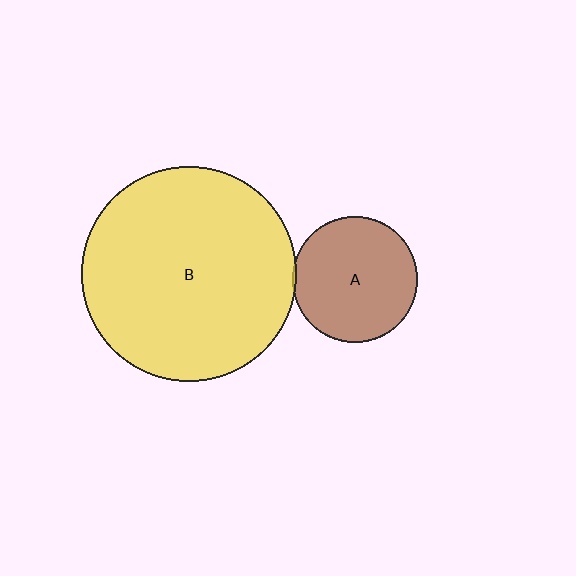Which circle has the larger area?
Circle B (yellow).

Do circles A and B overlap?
Yes.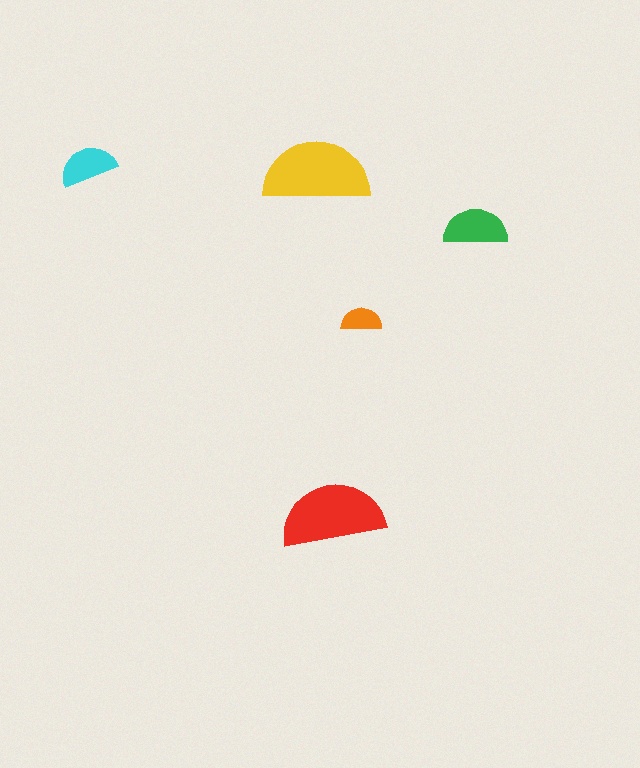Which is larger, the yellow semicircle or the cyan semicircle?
The yellow one.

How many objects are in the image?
There are 5 objects in the image.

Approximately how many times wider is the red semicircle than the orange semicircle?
About 2.5 times wider.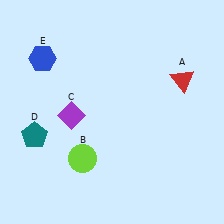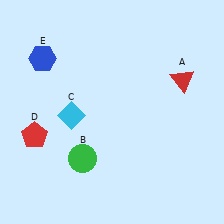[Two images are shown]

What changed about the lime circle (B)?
In Image 1, B is lime. In Image 2, it changed to green.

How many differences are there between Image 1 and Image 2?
There are 3 differences between the two images.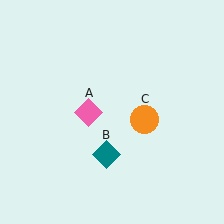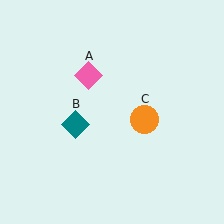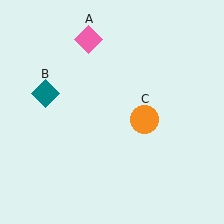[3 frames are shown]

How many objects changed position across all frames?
2 objects changed position: pink diamond (object A), teal diamond (object B).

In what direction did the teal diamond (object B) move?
The teal diamond (object B) moved up and to the left.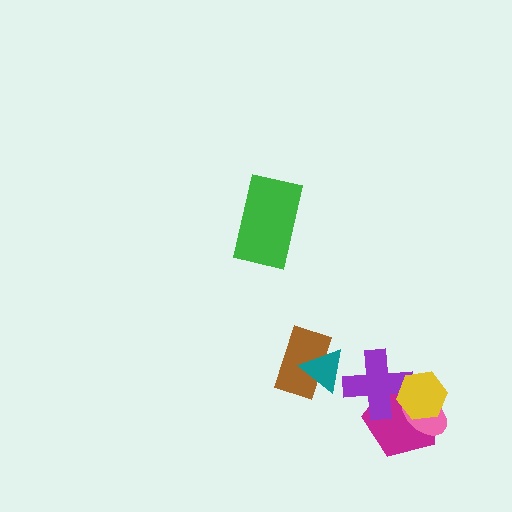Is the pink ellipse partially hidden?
Yes, it is partially covered by another shape.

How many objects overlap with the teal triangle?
1 object overlaps with the teal triangle.